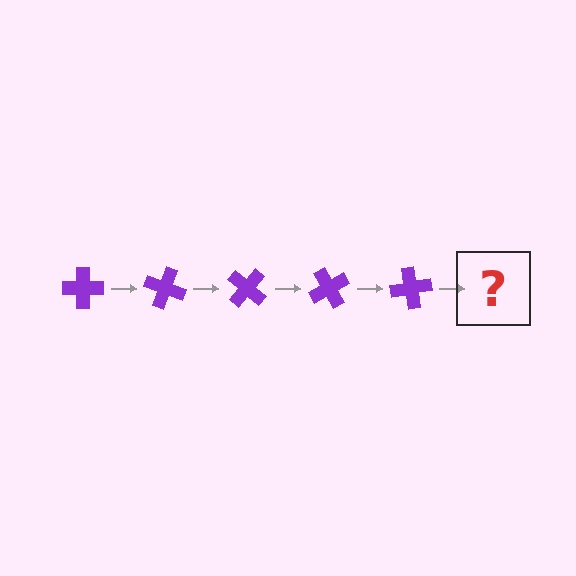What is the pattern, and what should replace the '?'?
The pattern is that the cross rotates 20 degrees each step. The '?' should be a purple cross rotated 100 degrees.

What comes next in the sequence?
The next element should be a purple cross rotated 100 degrees.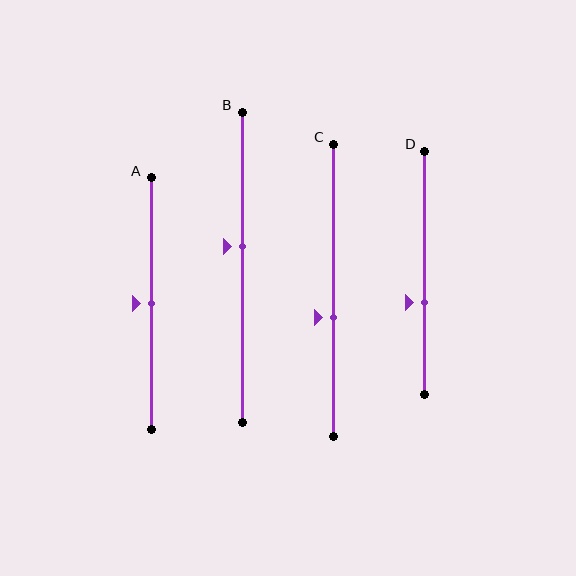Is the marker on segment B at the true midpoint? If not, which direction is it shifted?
No, the marker on segment B is shifted upward by about 7% of the segment length.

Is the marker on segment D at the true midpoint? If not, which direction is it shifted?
No, the marker on segment D is shifted downward by about 12% of the segment length.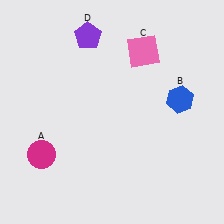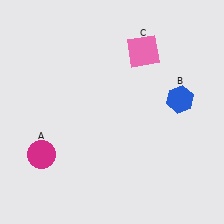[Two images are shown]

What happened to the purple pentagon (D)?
The purple pentagon (D) was removed in Image 2. It was in the top-left area of Image 1.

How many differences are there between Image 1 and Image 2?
There is 1 difference between the two images.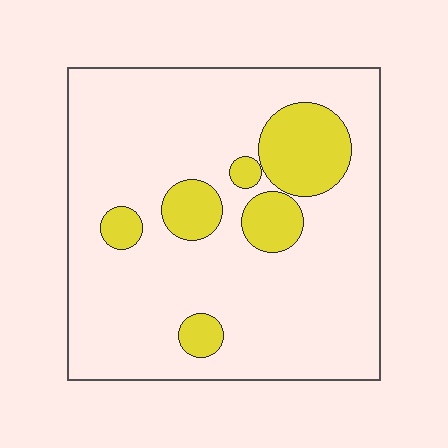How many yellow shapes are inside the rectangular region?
6.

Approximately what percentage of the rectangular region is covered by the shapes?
Approximately 15%.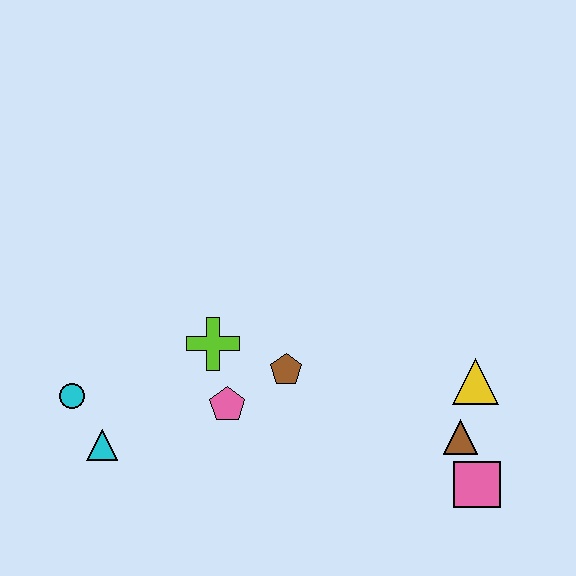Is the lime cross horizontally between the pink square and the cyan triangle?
Yes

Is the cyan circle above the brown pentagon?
No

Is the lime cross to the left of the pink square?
Yes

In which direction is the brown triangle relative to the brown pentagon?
The brown triangle is to the right of the brown pentagon.